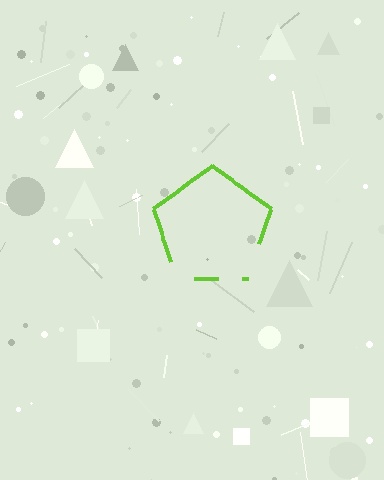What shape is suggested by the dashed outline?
The dashed outline suggests a pentagon.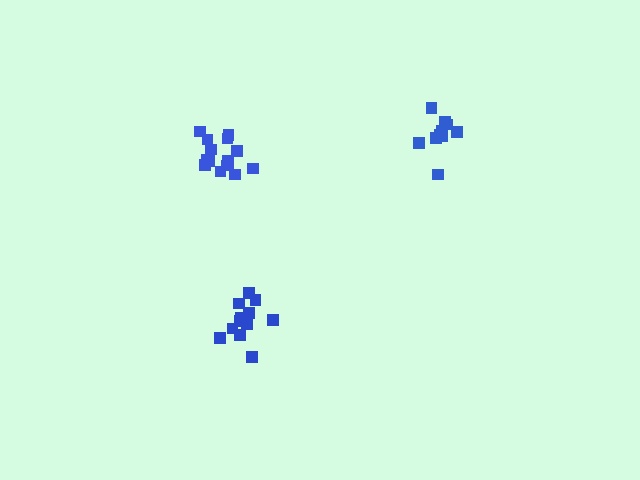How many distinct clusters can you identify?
There are 3 distinct clusters.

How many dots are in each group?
Group 1: 10 dots, Group 2: 15 dots, Group 3: 13 dots (38 total).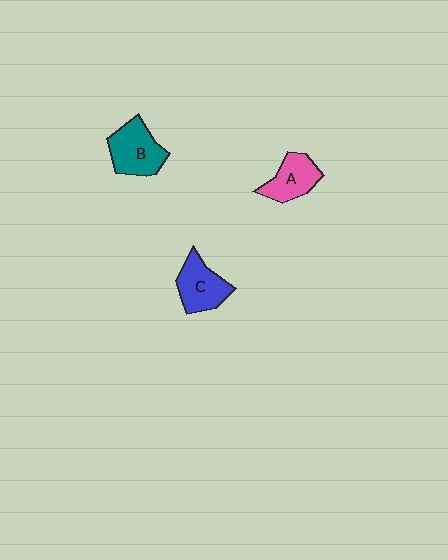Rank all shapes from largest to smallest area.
From largest to smallest: B (teal), C (blue), A (pink).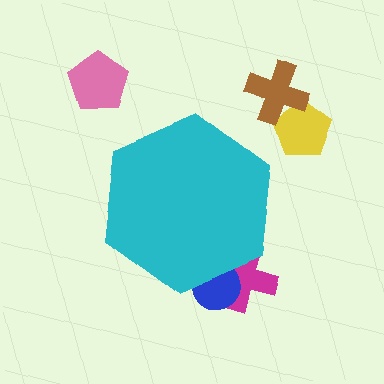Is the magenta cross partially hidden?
Yes, the magenta cross is partially hidden behind the cyan hexagon.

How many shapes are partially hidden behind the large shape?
2 shapes are partially hidden.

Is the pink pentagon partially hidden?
No, the pink pentagon is fully visible.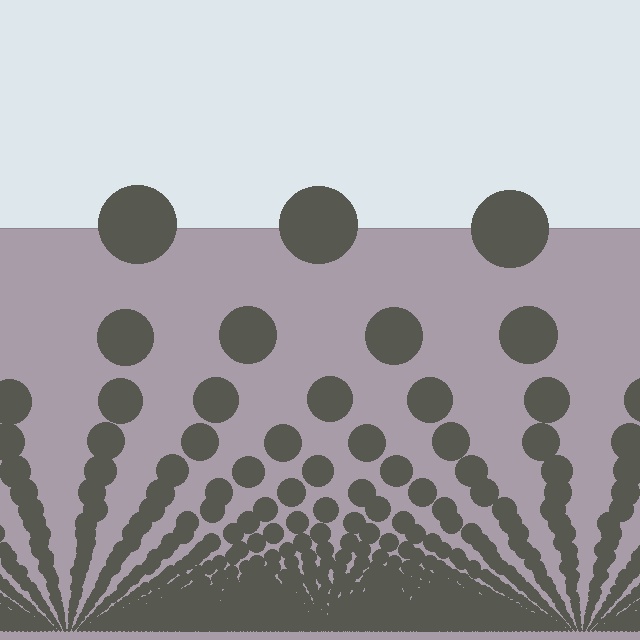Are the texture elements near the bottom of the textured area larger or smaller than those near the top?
Smaller. The gradient is inverted — elements near the bottom are smaller and denser.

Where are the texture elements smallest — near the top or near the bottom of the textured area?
Near the bottom.